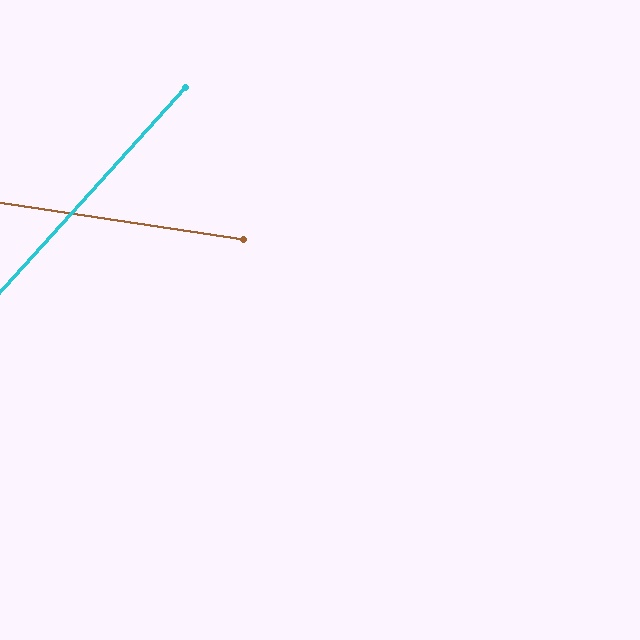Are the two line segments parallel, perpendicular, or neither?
Neither parallel nor perpendicular — they differ by about 56°.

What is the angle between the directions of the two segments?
Approximately 56 degrees.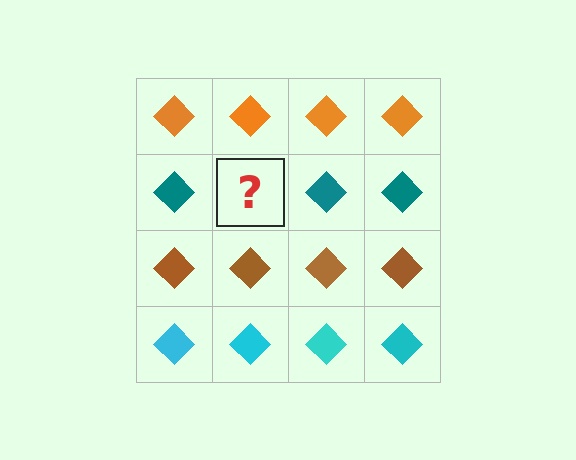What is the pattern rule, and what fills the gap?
The rule is that each row has a consistent color. The gap should be filled with a teal diamond.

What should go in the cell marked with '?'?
The missing cell should contain a teal diamond.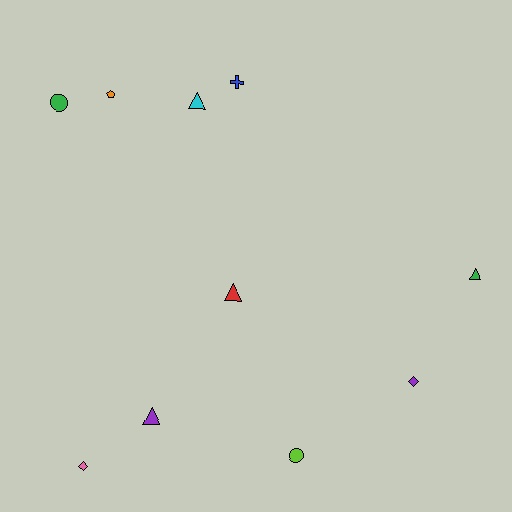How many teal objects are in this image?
There are no teal objects.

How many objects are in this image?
There are 10 objects.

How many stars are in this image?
There are no stars.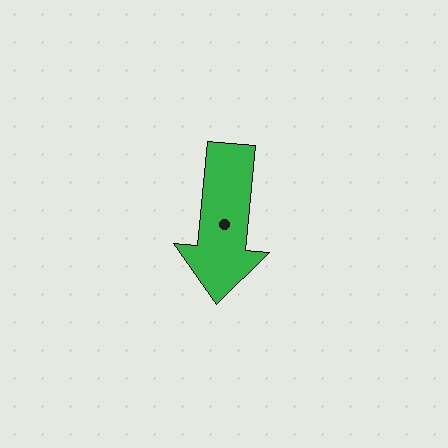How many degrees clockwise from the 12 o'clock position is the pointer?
Approximately 185 degrees.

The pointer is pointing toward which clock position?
Roughly 6 o'clock.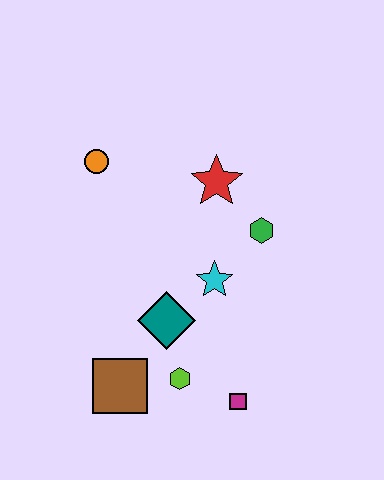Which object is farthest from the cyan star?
The orange circle is farthest from the cyan star.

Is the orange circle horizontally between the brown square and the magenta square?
No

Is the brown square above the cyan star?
No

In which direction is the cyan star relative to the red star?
The cyan star is below the red star.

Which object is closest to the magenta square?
The lime hexagon is closest to the magenta square.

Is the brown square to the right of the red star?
No